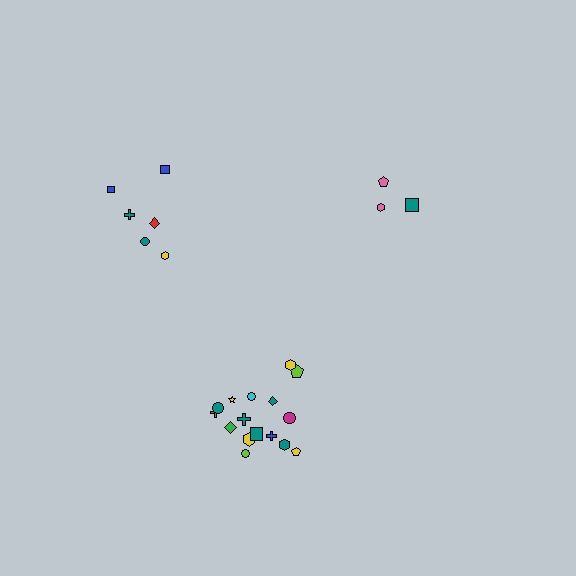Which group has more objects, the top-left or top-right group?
The top-left group.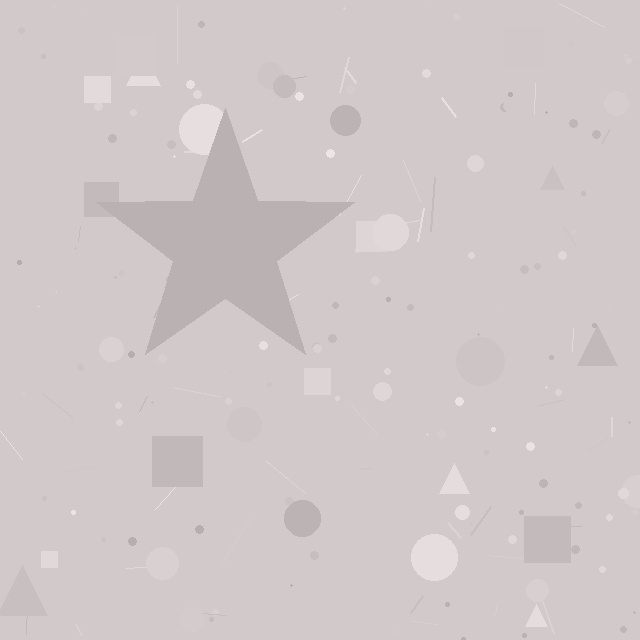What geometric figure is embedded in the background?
A star is embedded in the background.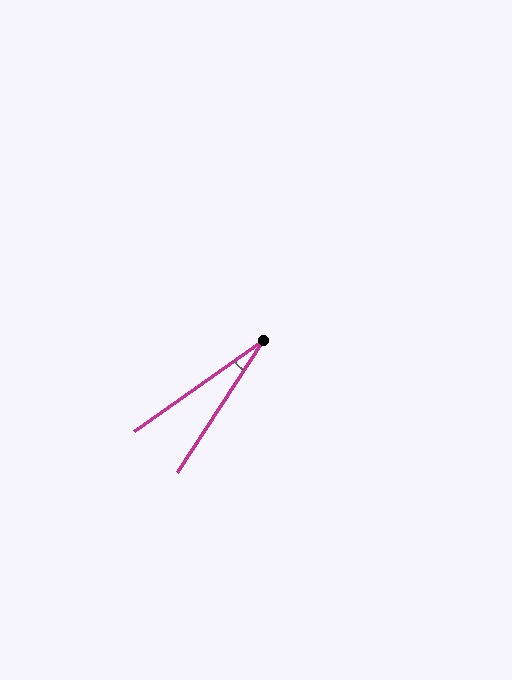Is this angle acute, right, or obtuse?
It is acute.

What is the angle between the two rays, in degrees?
Approximately 22 degrees.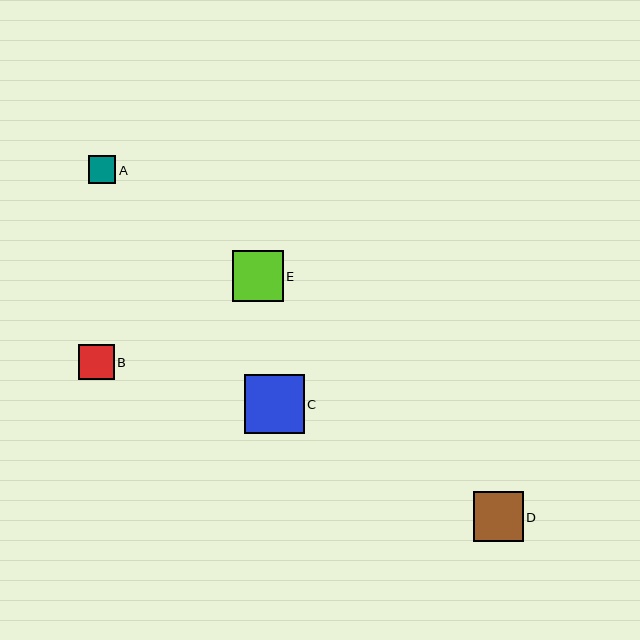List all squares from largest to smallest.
From largest to smallest: C, E, D, B, A.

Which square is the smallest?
Square A is the smallest with a size of approximately 27 pixels.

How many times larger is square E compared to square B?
Square E is approximately 1.4 times the size of square B.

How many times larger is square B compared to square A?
Square B is approximately 1.3 times the size of square A.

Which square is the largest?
Square C is the largest with a size of approximately 60 pixels.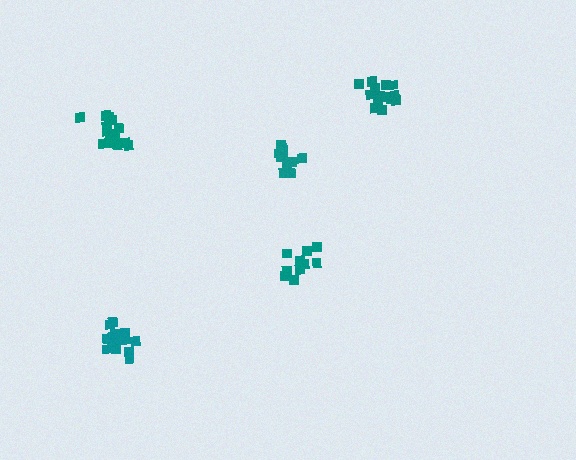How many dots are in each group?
Group 1: 10 dots, Group 2: 11 dots, Group 3: 14 dots, Group 4: 16 dots, Group 5: 16 dots (67 total).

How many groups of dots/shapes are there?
There are 5 groups.